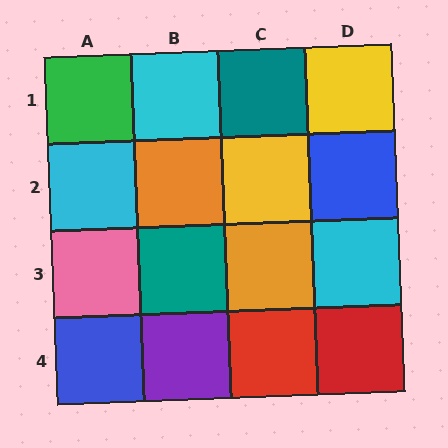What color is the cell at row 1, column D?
Yellow.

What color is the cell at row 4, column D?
Red.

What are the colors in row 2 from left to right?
Cyan, orange, yellow, blue.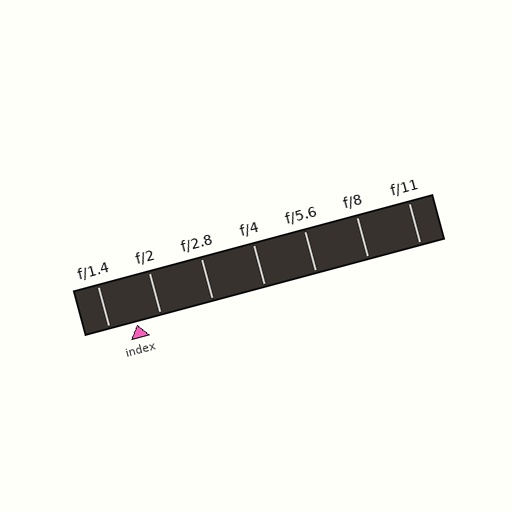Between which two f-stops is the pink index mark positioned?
The index mark is between f/1.4 and f/2.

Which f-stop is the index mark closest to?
The index mark is closest to f/2.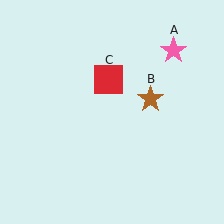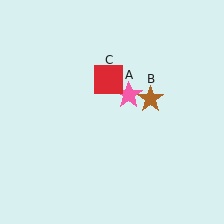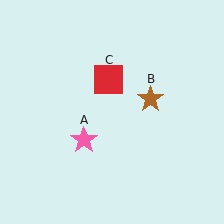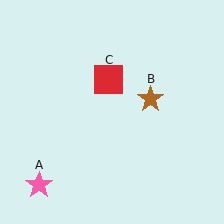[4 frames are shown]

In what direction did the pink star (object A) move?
The pink star (object A) moved down and to the left.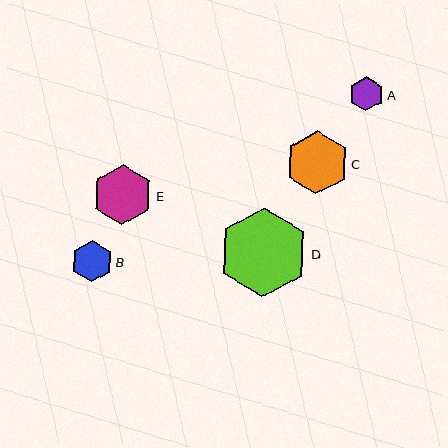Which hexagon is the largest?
Hexagon D is the largest with a size of approximately 89 pixels.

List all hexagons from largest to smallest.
From largest to smallest: D, C, E, B, A.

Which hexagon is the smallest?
Hexagon A is the smallest with a size of approximately 34 pixels.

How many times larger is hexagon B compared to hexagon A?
Hexagon B is approximately 1.2 times the size of hexagon A.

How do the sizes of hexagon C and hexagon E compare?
Hexagon C and hexagon E are approximately the same size.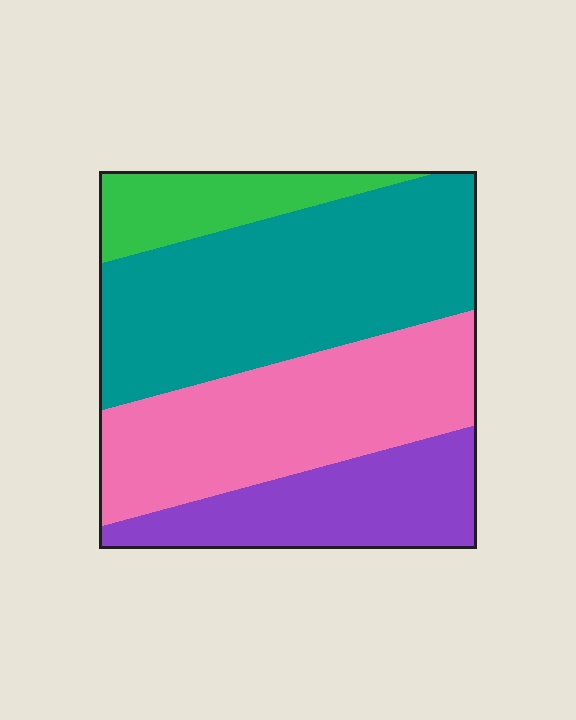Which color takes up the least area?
Green, at roughly 10%.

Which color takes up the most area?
Teal, at roughly 40%.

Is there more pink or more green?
Pink.